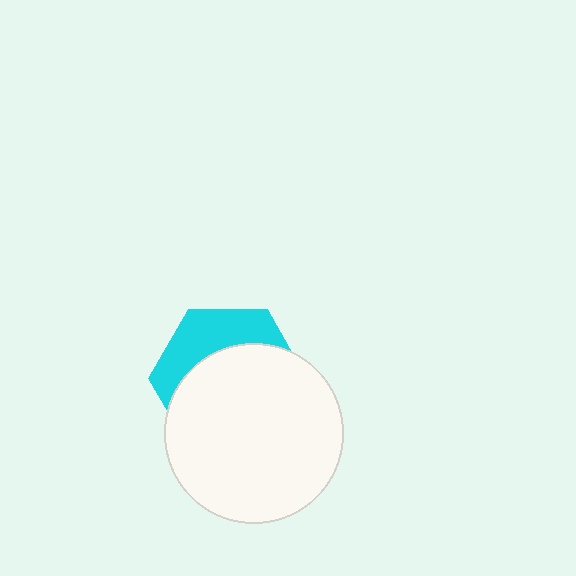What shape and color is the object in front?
The object in front is a white circle.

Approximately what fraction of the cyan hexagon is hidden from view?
Roughly 66% of the cyan hexagon is hidden behind the white circle.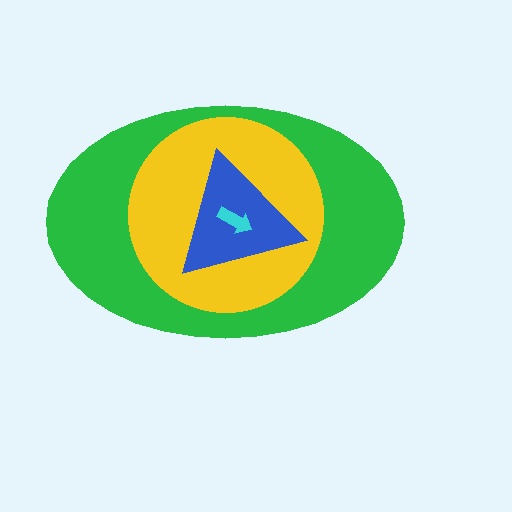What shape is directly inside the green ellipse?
The yellow circle.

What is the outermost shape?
The green ellipse.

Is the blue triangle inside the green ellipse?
Yes.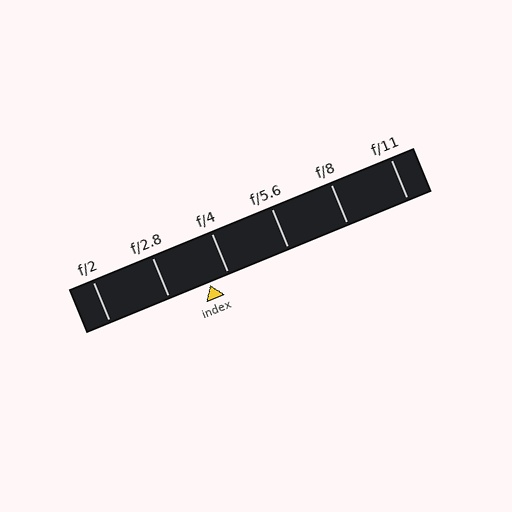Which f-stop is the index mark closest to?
The index mark is closest to f/4.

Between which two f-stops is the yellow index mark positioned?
The index mark is between f/2.8 and f/4.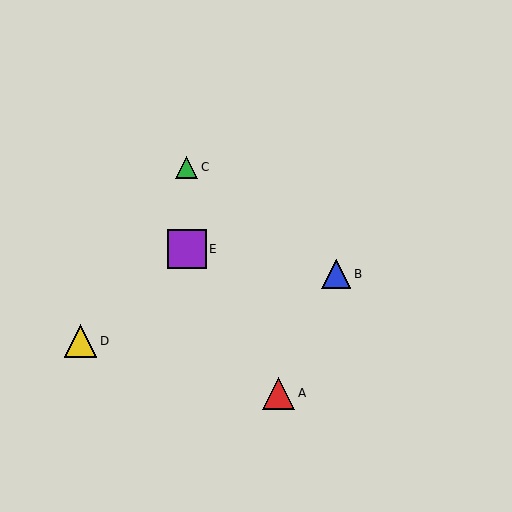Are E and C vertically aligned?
Yes, both are at x≈187.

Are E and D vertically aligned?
No, E is at x≈187 and D is at x≈81.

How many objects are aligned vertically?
2 objects (C, E) are aligned vertically.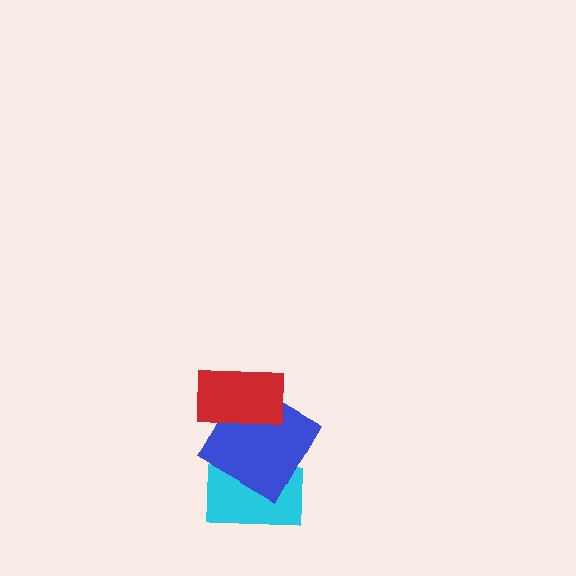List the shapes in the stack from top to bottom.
From top to bottom: the red rectangle, the blue square, the cyan rectangle.